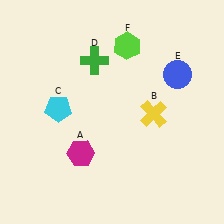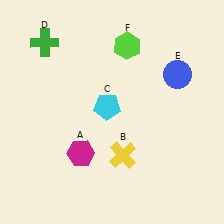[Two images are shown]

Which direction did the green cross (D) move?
The green cross (D) moved left.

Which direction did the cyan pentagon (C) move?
The cyan pentagon (C) moved right.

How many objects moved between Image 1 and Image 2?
3 objects moved between the two images.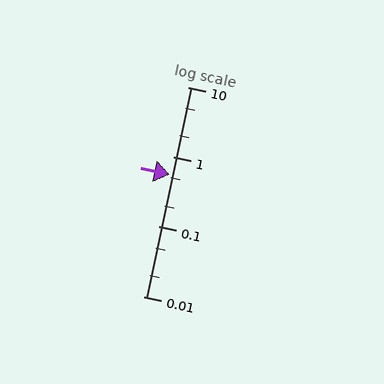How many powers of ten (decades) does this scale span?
The scale spans 3 decades, from 0.01 to 10.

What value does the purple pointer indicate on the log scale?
The pointer indicates approximately 0.56.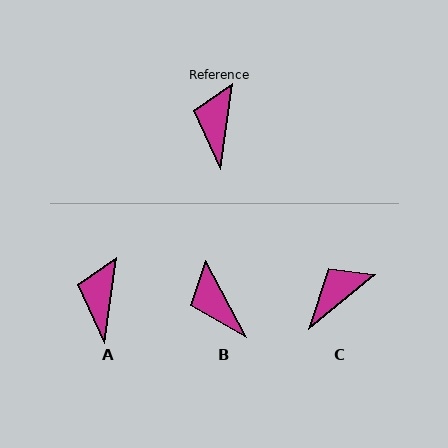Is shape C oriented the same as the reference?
No, it is off by about 43 degrees.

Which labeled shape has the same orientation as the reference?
A.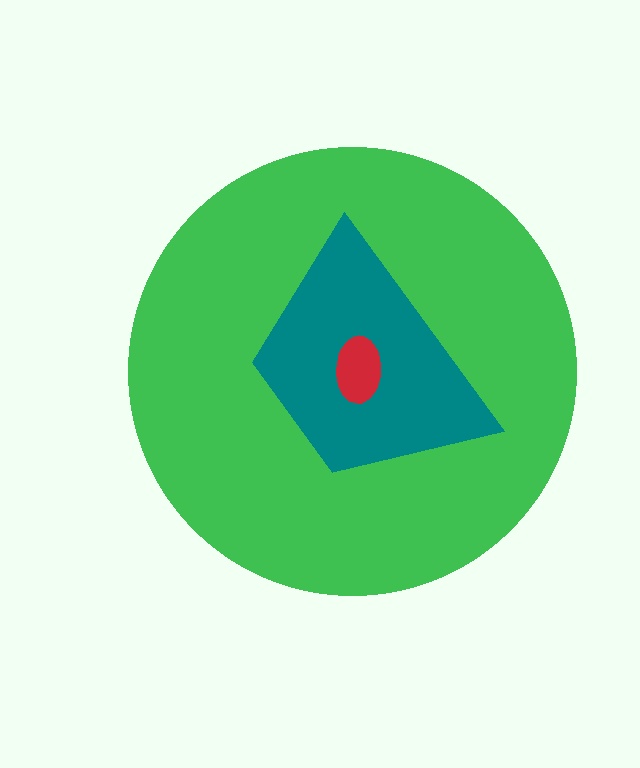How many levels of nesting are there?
3.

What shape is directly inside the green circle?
The teal trapezoid.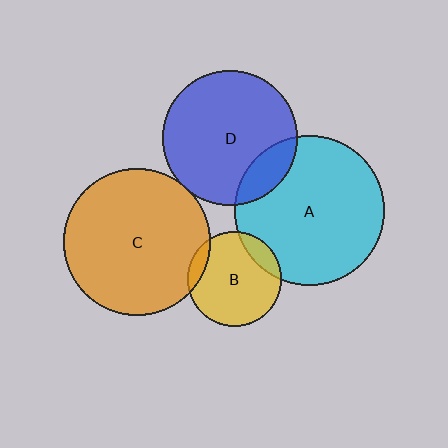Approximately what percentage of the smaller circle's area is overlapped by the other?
Approximately 15%.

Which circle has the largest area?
Circle A (cyan).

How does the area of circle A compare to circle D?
Approximately 1.2 times.